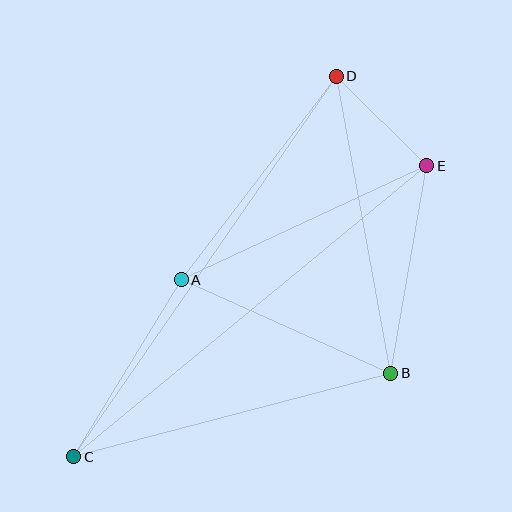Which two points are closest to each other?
Points D and E are closest to each other.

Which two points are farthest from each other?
Points C and D are farthest from each other.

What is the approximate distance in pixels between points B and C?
The distance between B and C is approximately 328 pixels.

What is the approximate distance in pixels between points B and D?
The distance between B and D is approximately 302 pixels.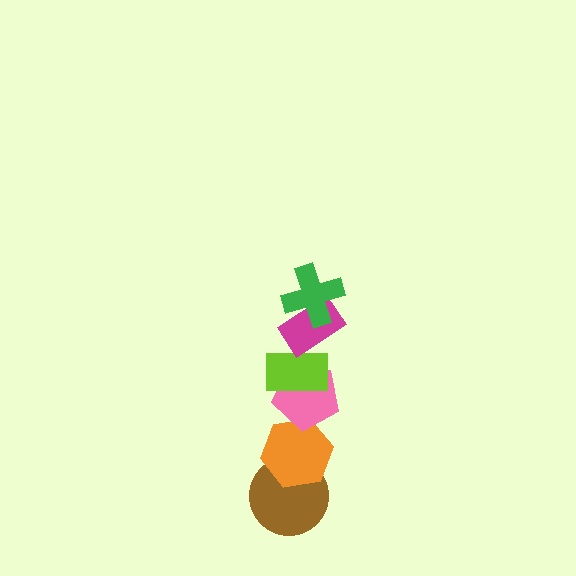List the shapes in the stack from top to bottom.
From top to bottom: the green cross, the magenta rectangle, the lime rectangle, the pink pentagon, the orange hexagon, the brown circle.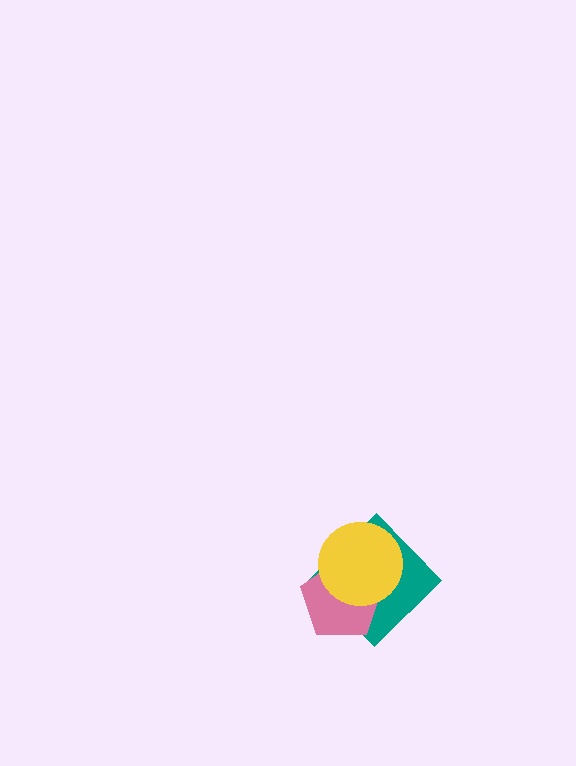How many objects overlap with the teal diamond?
2 objects overlap with the teal diamond.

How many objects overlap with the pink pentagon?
2 objects overlap with the pink pentagon.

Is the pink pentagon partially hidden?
Yes, it is partially covered by another shape.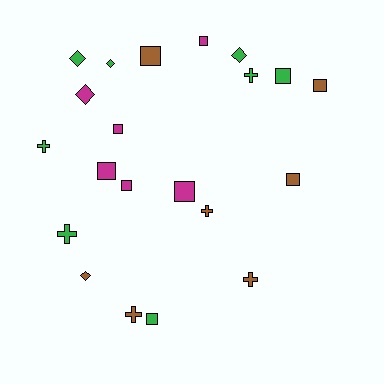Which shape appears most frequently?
Square, with 10 objects.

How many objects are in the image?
There are 21 objects.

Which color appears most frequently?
Green, with 8 objects.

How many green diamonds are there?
There are 3 green diamonds.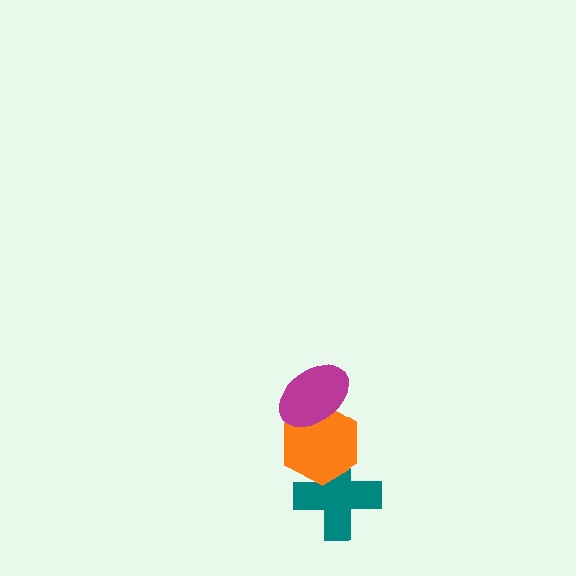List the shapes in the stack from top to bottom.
From top to bottom: the magenta ellipse, the orange hexagon, the teal cross.